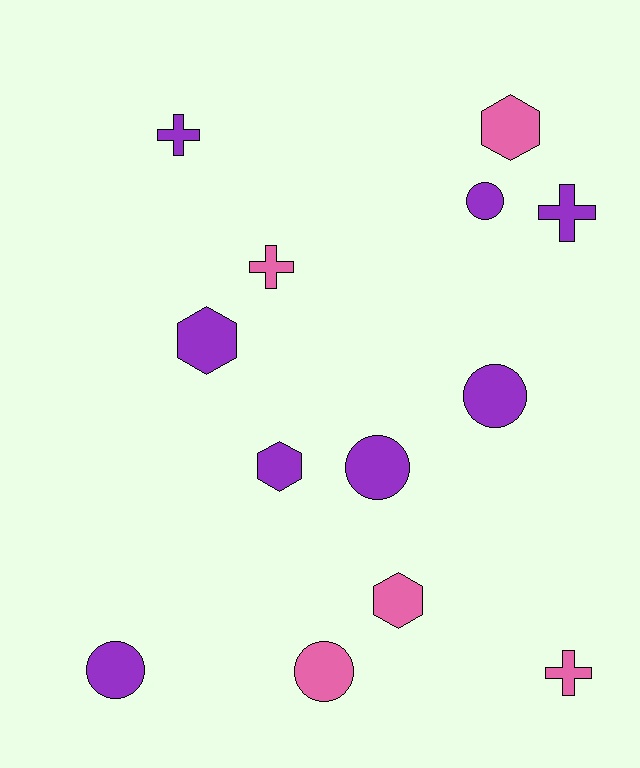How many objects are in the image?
There are 13 objects.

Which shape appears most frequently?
Circle, with 5 objects.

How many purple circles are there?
There are 4 purple circles.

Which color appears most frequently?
Purple, with 8 objects.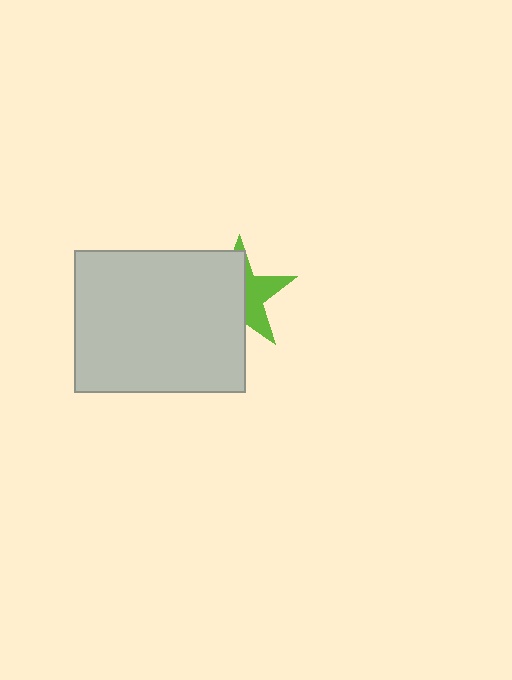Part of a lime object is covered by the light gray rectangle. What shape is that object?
It is a star.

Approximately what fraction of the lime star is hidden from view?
Roughly 59% of the lime star is hidden behind the light gray rectangle.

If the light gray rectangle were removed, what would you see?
You would see the complete lime star.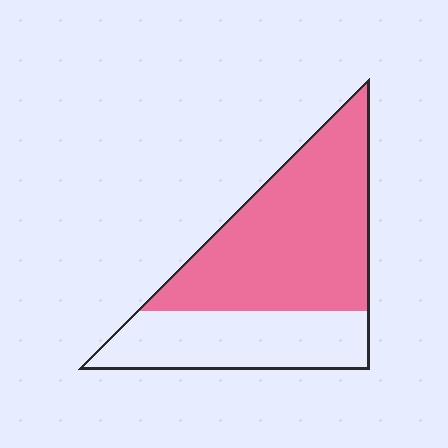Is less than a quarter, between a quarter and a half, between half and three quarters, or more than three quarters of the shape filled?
Between half and three quarters.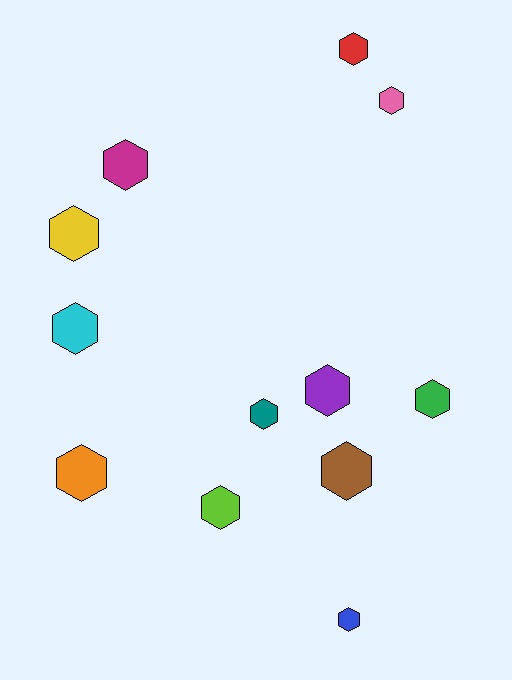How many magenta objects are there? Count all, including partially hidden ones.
There is 1 magenta object.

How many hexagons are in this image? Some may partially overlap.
There are 12 hexagons.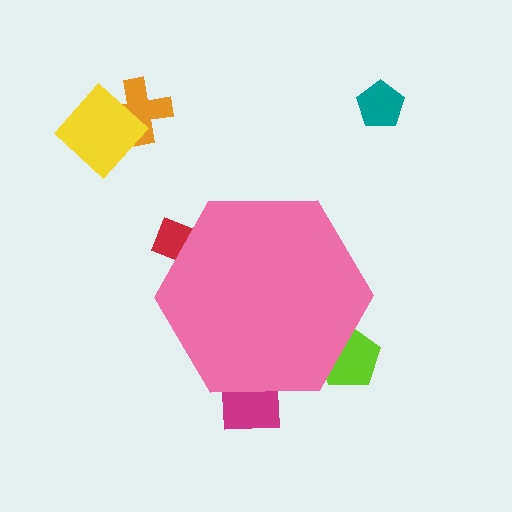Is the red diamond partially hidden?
Yes, the red diamond is partially hidden behind the pink hexagon.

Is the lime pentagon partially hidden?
Yes, the lime pentagon is partially hidden behind the pink hexagon.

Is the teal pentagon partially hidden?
No, the teal pentagon is fully visible.